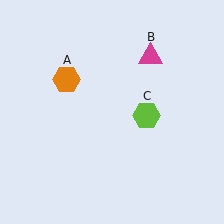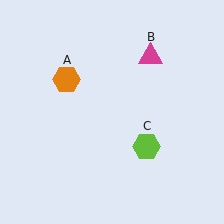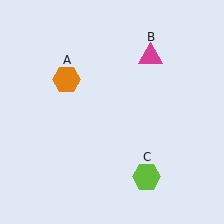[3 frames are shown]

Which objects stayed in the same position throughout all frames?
Orange hexagon (object A) and magenta triangle (object B) remained stationary.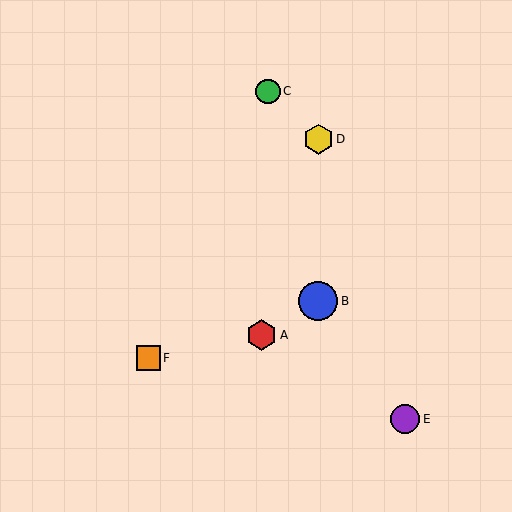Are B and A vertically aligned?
No, B is at x≈318 and A is at x≈262.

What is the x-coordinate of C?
Object C is at x≈268.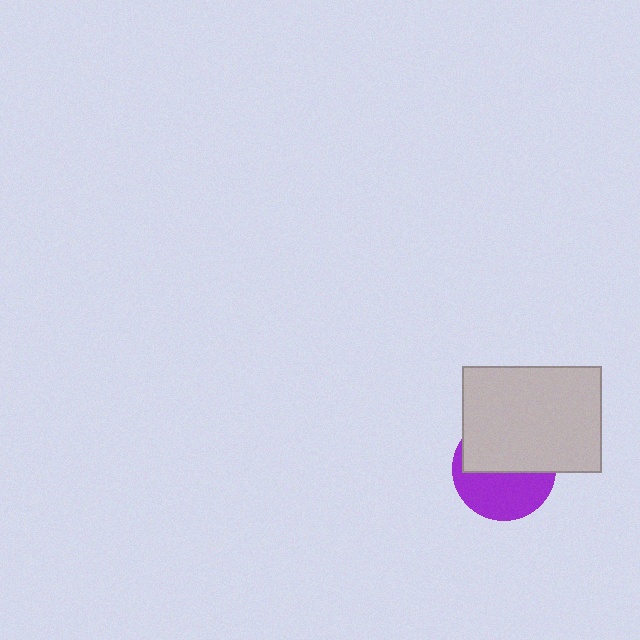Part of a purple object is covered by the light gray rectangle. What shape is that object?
It is a circle.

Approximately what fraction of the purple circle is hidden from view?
Roughly 53% of the purple circle is hidden behind the light gray rectangle.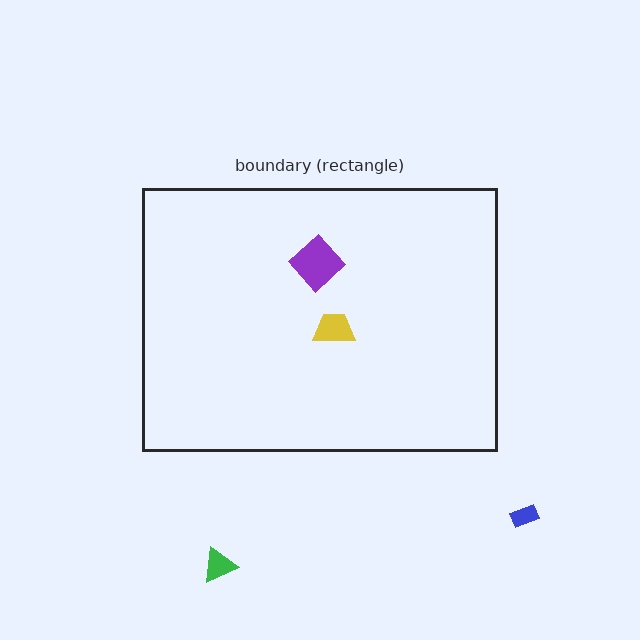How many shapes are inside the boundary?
2 inside, 2 outside.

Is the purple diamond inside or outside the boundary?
Inside.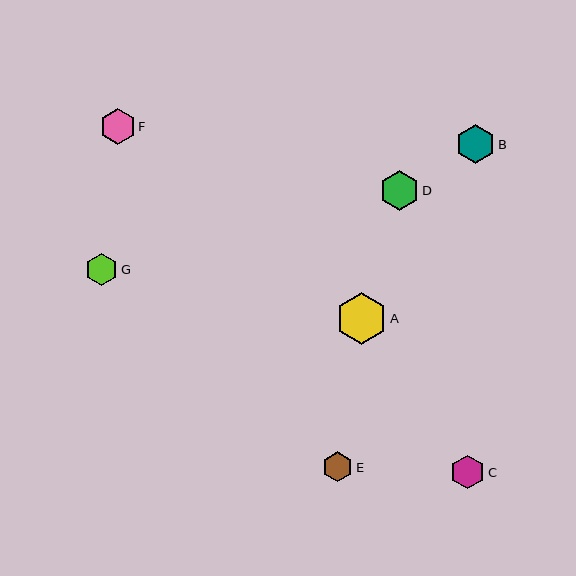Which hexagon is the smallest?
Hexagon E is the smallest with a size of approximately 30 pixels.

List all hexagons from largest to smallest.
From largest to smallest: A, D, B, F, C, G, E.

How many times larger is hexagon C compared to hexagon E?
Hexagon C is approximately 1.1 times the size of hexagon E.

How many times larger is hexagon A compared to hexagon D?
Hexagon A is approximately 1.3 times the size of hexagon D.